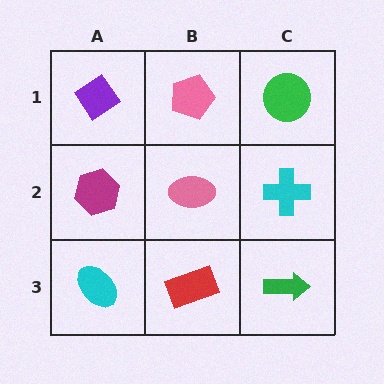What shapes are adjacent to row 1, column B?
A pink ellipse (row 2, column B), a purple diamond (row 1, column A), a green circle (row 1, column C).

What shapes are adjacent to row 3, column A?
A magenta hexagon (row 2, column A), a red rectangle (row 3, column B).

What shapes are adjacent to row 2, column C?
A green circle (row 1, column C), a green arrow (row 3, column C), a pink ellipse (row 2, column B).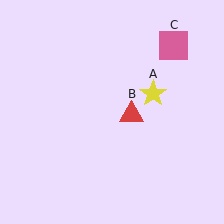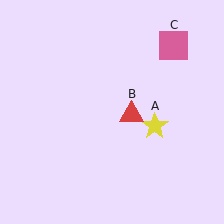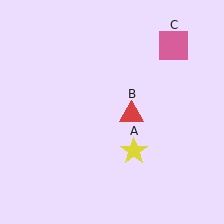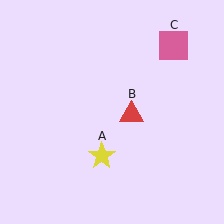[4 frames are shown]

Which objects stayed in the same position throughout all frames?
Red triangle (object B) and pink square (object C) remained stationary.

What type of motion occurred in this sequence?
The yellow star (object A) rotated clockwise around the center of the scene.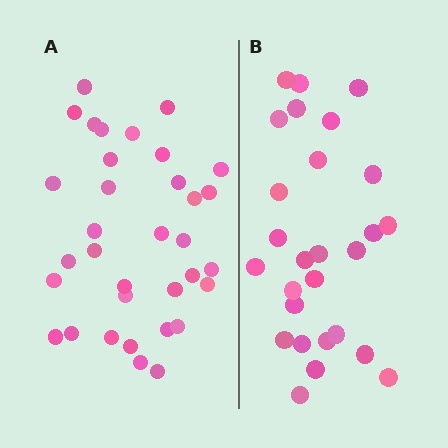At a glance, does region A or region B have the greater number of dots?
Region A (the left region) has more dots.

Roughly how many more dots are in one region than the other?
Region A has roughly 8 or so more dots than region B.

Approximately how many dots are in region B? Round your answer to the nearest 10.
About 30 dots. (The exact count is 27, which rounds to 30.)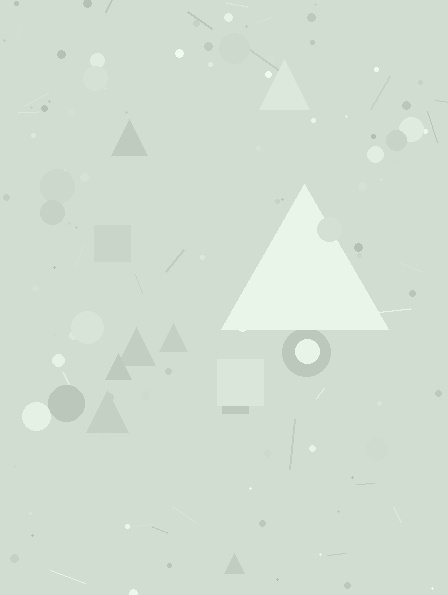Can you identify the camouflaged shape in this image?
The camouflaged shape is a triangle.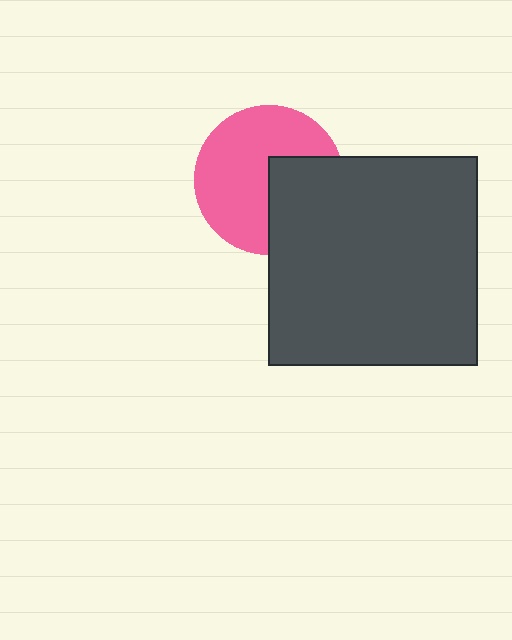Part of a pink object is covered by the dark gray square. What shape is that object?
It is a circle.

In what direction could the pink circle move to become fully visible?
The pink circle could move left. That would shift it out from behind the dark gray square entirely.